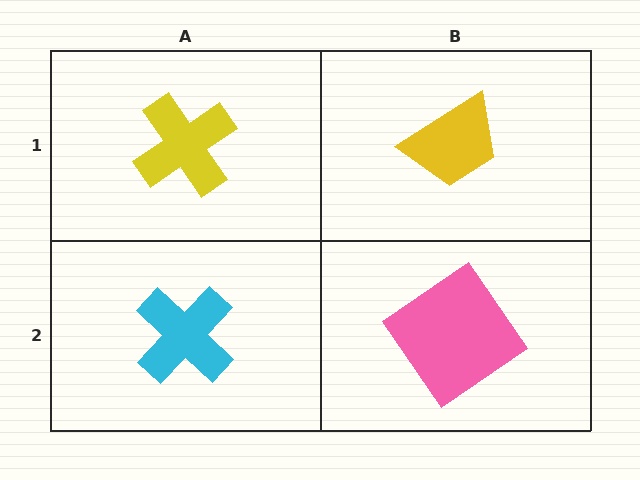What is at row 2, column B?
A pink diamond.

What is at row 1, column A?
A yellow cross.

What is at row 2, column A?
A cyan cross.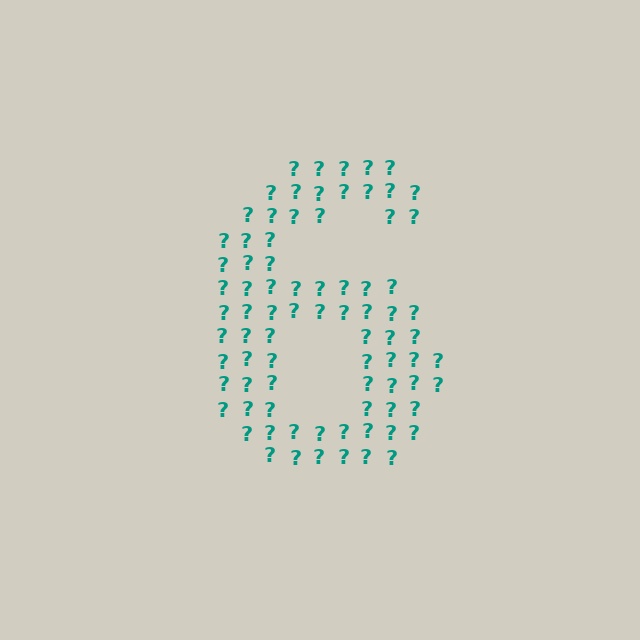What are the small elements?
The small elements are question marks.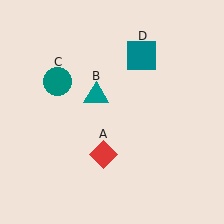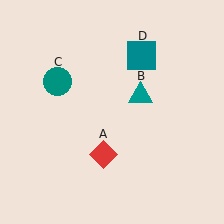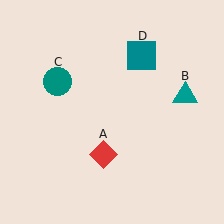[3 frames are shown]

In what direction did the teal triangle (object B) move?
The teal triangle (object B) moved right.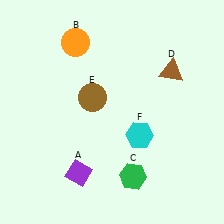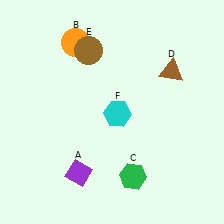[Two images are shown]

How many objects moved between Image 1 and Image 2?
2 objects moved between the two images.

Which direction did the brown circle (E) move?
The brown circle (E) moved up.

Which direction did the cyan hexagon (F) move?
The cyan hexagon (F) moved left.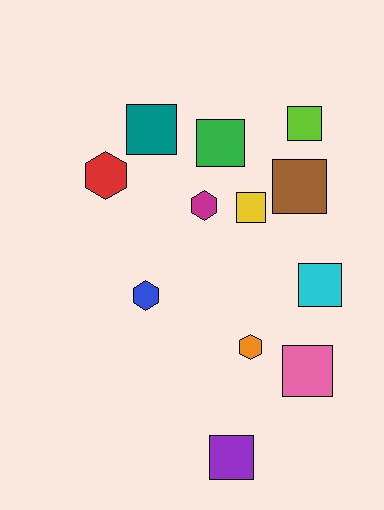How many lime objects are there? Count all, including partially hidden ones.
There is 1 lime object.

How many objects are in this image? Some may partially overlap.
There are 12 objects.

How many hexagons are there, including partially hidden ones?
There are 4 hexagons.